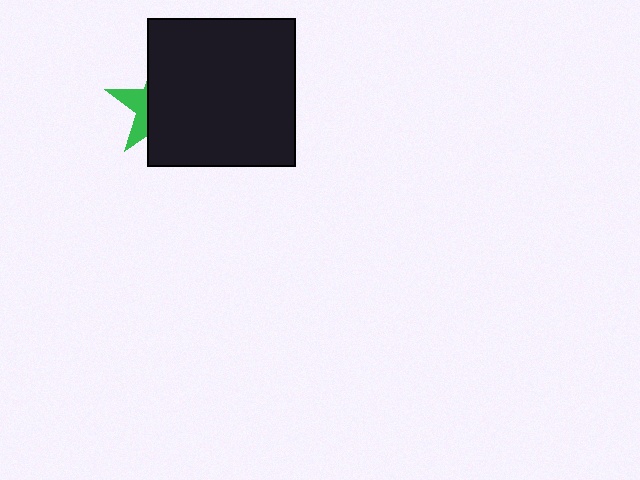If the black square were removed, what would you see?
You would see the complete green star.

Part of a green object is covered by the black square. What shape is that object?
It is a star.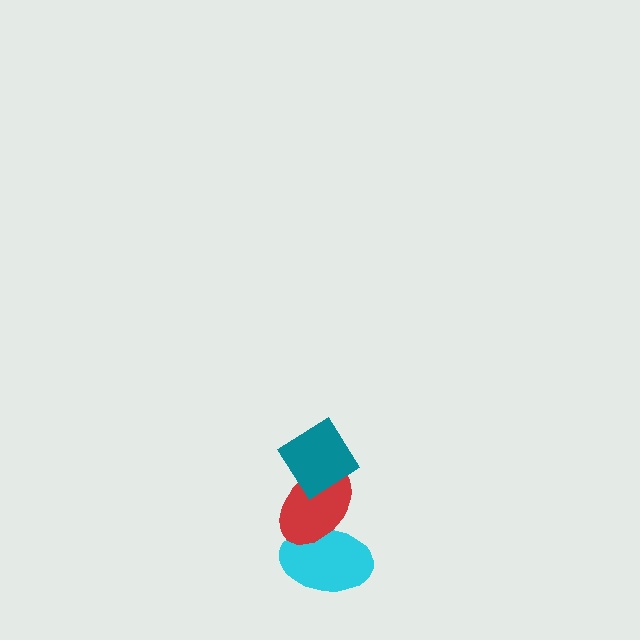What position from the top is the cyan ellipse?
The cyan ellipse is 3rd from the top.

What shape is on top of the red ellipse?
The teal diamond is on top of the red ellipse.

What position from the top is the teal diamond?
The teal diamond is 1st from the top.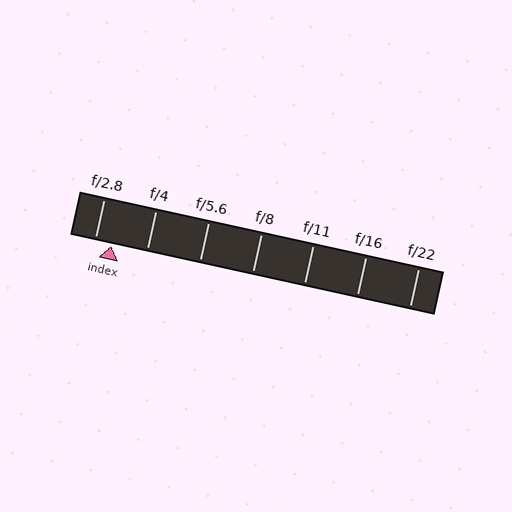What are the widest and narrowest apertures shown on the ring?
The widest aperture shown is f/2.8 and the narrowest is f/22.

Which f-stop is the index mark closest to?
The index mark is closest to f/2.8.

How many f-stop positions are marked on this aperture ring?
There are 7 f-stop positions marked.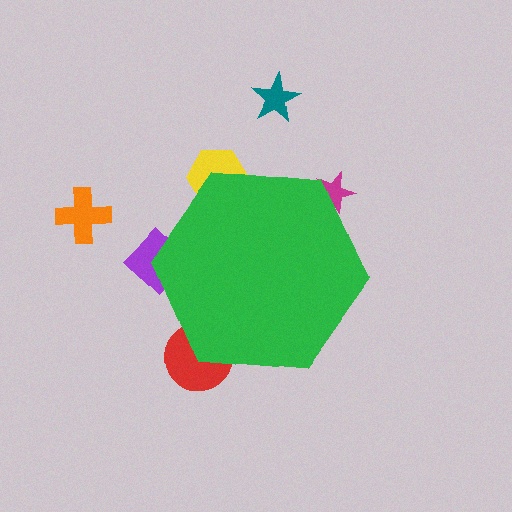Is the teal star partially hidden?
No, the teal star is fully visible.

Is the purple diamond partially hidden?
Yes, the purple diamond is partially hidden behind the green hexagon.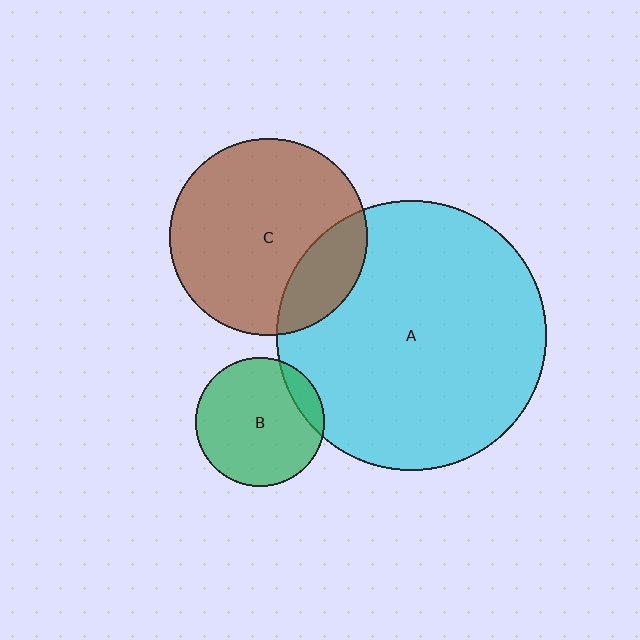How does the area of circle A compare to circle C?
Approximately 1.9 times.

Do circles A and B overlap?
Yes.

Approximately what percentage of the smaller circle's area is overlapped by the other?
Approximately 10%.